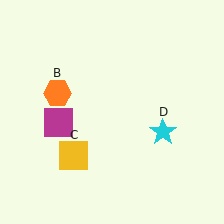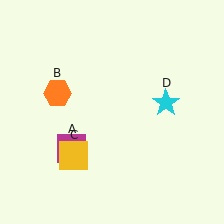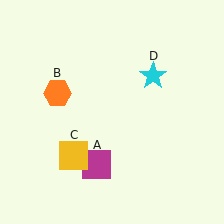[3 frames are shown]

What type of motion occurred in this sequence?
The magenta square (object A), cyan star (object D) rotated counterclockwise around the center of the scene.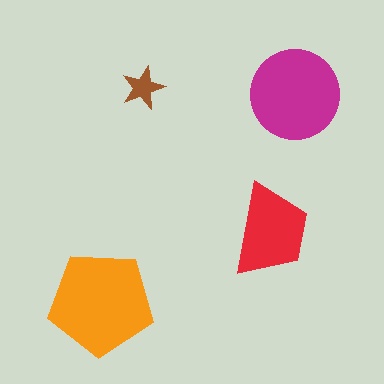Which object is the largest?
The orange pentagon.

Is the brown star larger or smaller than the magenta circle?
Smaller.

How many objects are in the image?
There are 4 objects in the image.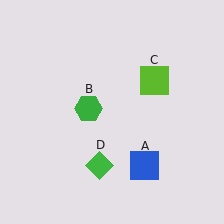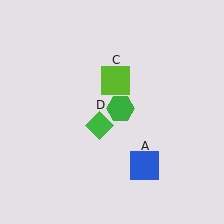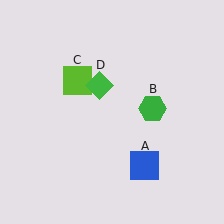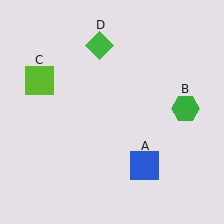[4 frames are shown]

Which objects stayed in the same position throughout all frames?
Blue square (object A) remained stationary.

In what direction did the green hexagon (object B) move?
The green hexagon (object B) moved right.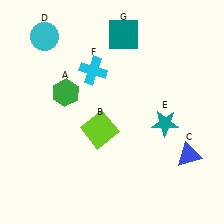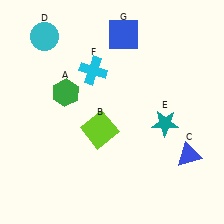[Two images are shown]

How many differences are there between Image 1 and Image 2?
There is 1 difference between the two images.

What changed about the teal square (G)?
In Image 1, G is teal. In Image 2, it changed to blue.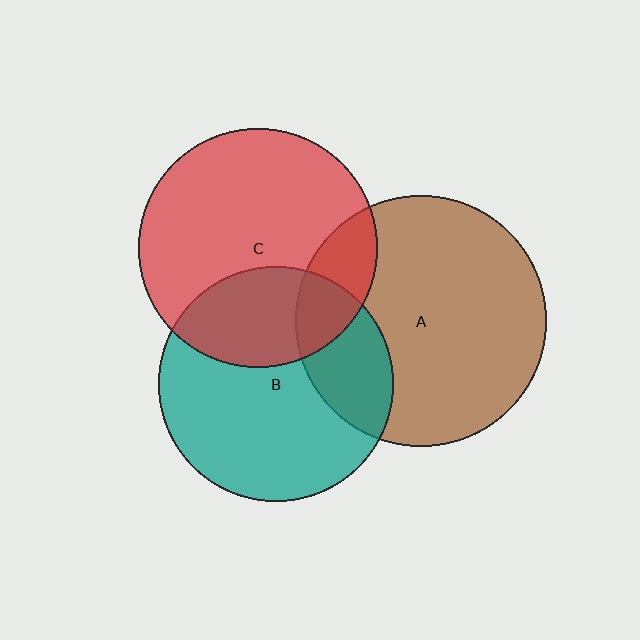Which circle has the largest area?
Circle A (brown).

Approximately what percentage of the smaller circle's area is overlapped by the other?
Approximately 25%.